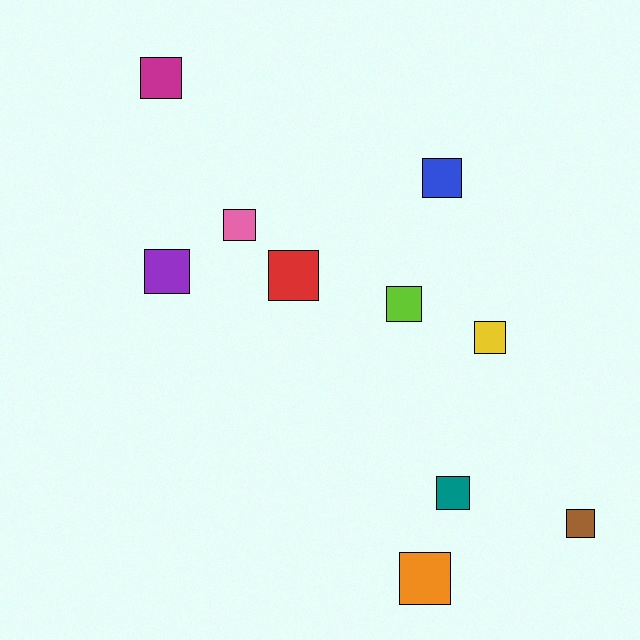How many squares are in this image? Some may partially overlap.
There are 10 squares.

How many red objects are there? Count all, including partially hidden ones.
There is 1 red object.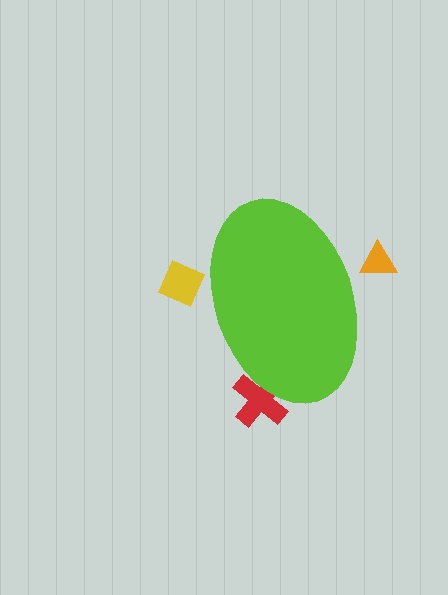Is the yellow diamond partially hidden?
Yes, the yellow diamond is partially hidden behind the lime ellipse.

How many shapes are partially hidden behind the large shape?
3 shapes are partially hidden.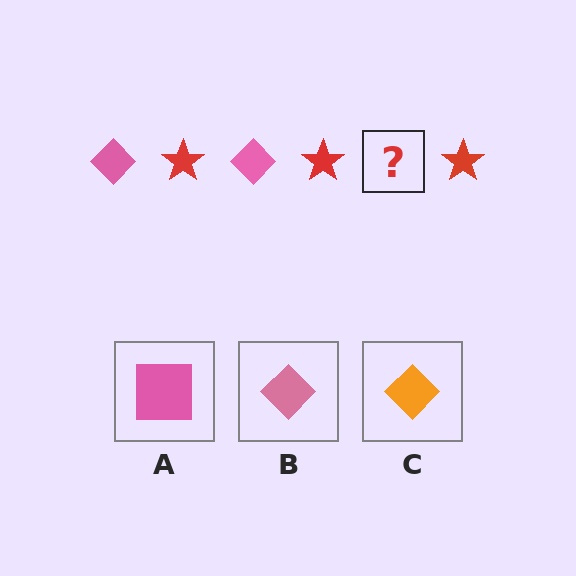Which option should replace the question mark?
Option B.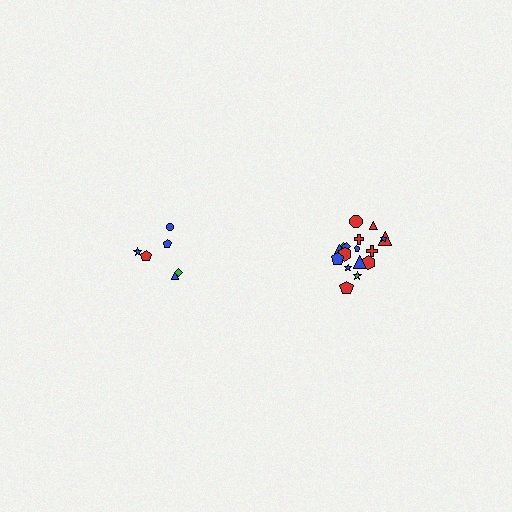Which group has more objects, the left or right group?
The right group.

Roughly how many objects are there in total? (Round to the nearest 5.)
Roughly 25 objects in total.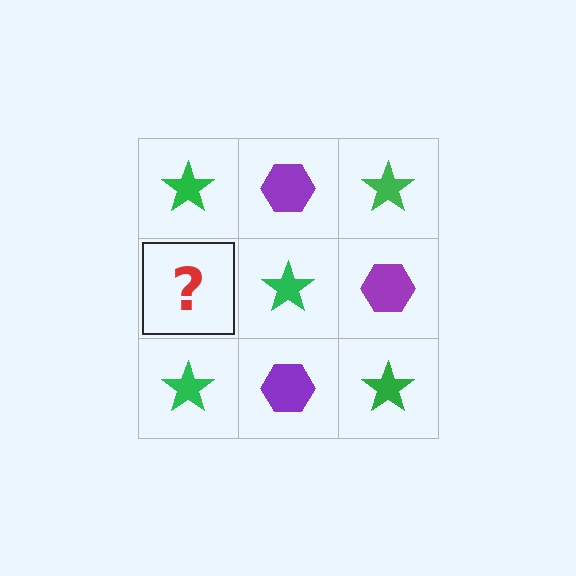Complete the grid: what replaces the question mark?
The question mark should be replaced with a purple hexagon.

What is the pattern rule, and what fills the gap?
The rule is that it alternates green star and purple hexagon in a checkerboard pattern. The gap should be filled with a purple hexagon.